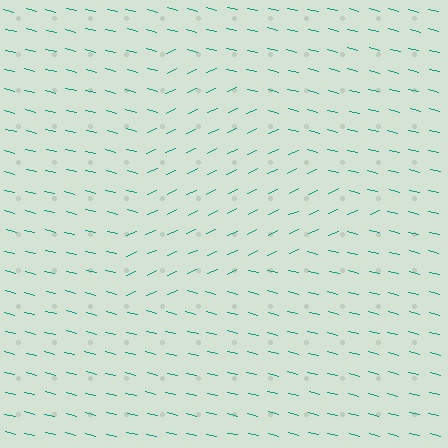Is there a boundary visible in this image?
Yes, there is a texture boundary formed by a change in line orientation.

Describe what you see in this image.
The image is filled with small teal line segments. A triangle region in the image has lines oriented differently from the surrounding lines, creating a visible texture boundary.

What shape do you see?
I see a triangle.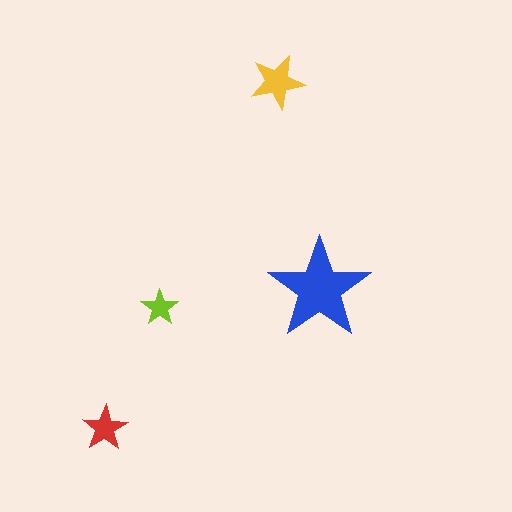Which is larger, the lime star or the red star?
The red one.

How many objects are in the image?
There are 4 objects in the image.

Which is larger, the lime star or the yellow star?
The yellow one.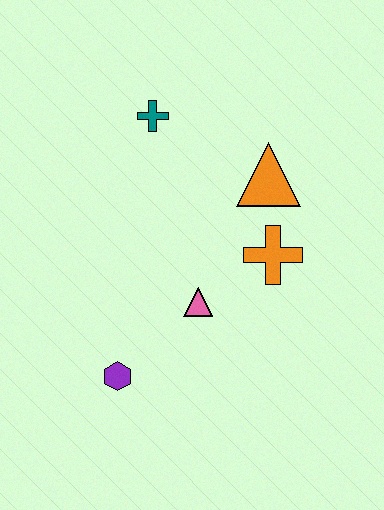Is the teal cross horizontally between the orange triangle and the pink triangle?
No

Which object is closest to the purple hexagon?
The pink triangle is closest to the purple hexagon.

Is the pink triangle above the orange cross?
No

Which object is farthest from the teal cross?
The purple hexagon is farthest from the teal cross.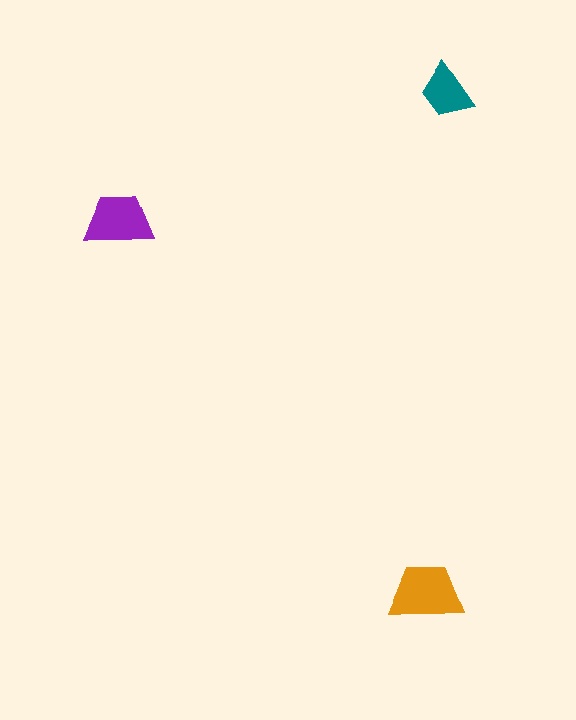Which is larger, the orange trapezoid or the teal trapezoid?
The orange one.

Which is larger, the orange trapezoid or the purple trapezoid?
The orange one.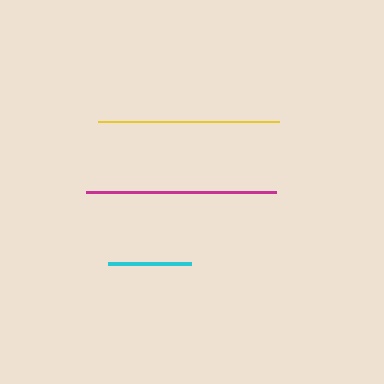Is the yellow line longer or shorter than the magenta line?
The magenta line is longer than the yellow line.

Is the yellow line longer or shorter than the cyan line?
The yellow line is longer than the cyan line.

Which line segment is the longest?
The magenta line is the longest at approximately 190 pixels.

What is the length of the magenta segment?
The magenta segment is approximately 190 pixels long.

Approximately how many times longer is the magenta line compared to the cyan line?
The magenta line is approximately 2.3 times the length of the cyan line.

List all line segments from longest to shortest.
From longest to shortest: magenta, yellow, cyan.